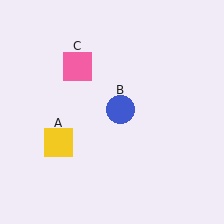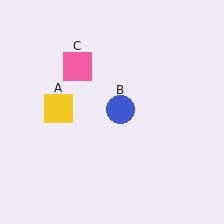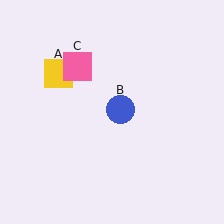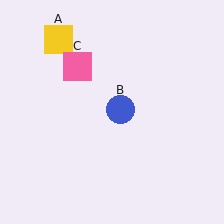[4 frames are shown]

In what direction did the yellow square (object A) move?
The yellow square (object A) moved up.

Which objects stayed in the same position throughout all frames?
Blue circle (object B) and pink square (object C) remained stationary.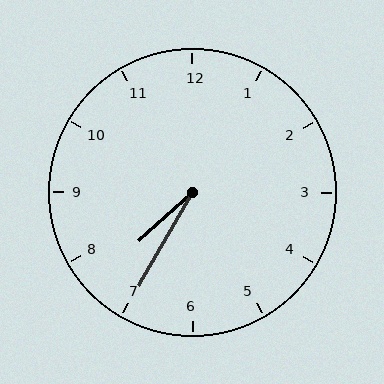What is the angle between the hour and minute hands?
Approximately 18 degrees.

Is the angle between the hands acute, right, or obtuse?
It is acute.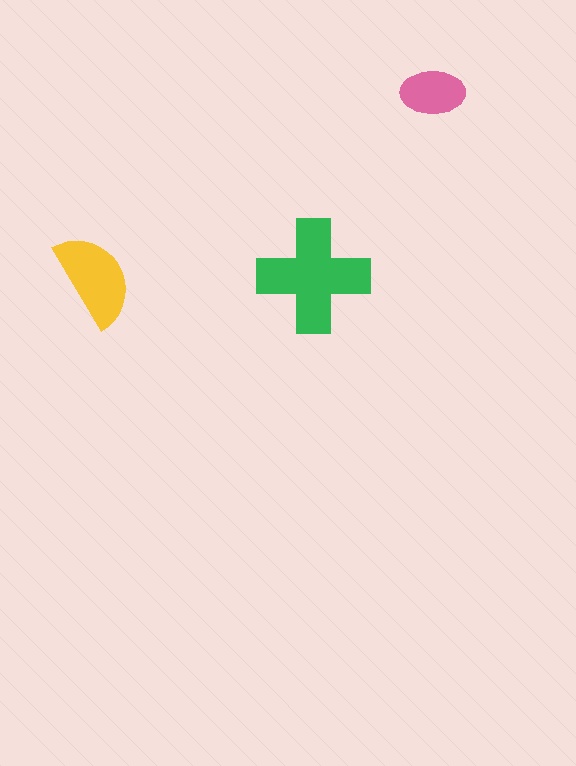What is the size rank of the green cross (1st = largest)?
1st.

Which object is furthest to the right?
The pink ellipse is rightmost.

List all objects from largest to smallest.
The green cross, the yellow semicircle, the pink ellipse.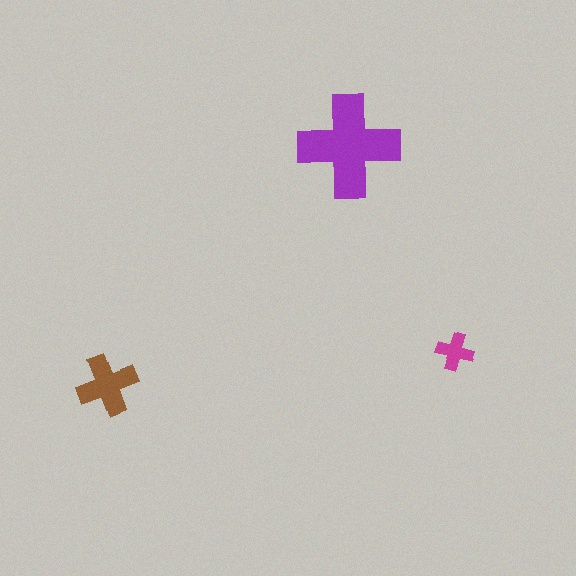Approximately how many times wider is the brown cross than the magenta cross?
About 1.5 times wider.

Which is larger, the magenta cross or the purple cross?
The purple one.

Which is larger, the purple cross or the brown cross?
The purple one.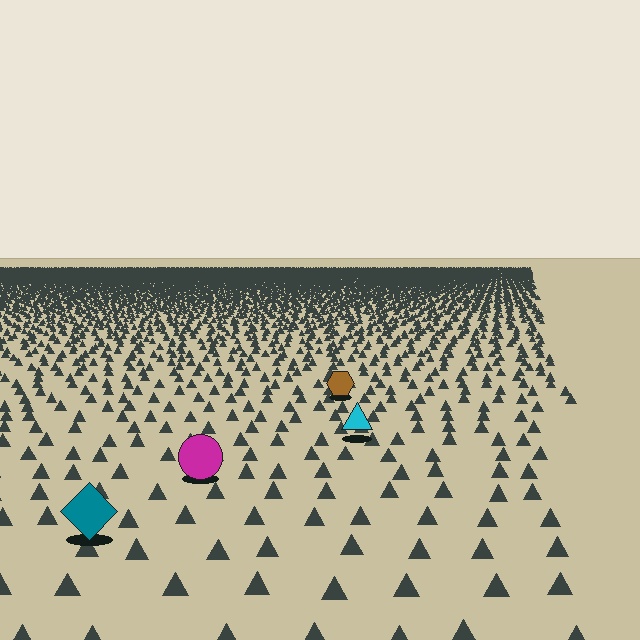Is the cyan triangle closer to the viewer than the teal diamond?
No. The teal diamond is closer — you can tell from the texture gradient: the ground texture is coarser near it.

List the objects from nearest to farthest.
From nearest to farthest: the teal diamond, the magenta circle, the cyan triangle, the brown hexagon.